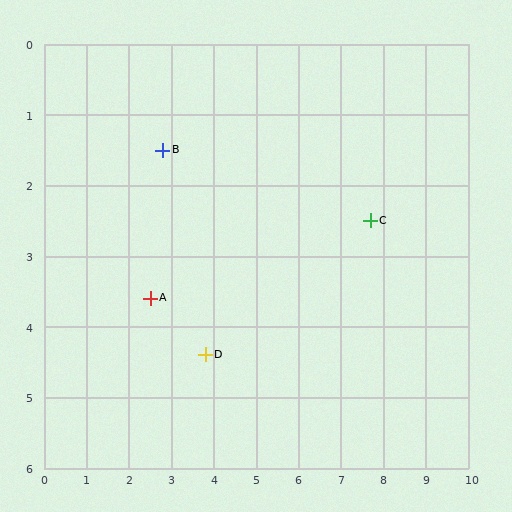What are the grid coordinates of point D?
Point D is at approximately (3.8, 4.4).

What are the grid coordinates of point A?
Point A is at approximately (2.5, 3.6).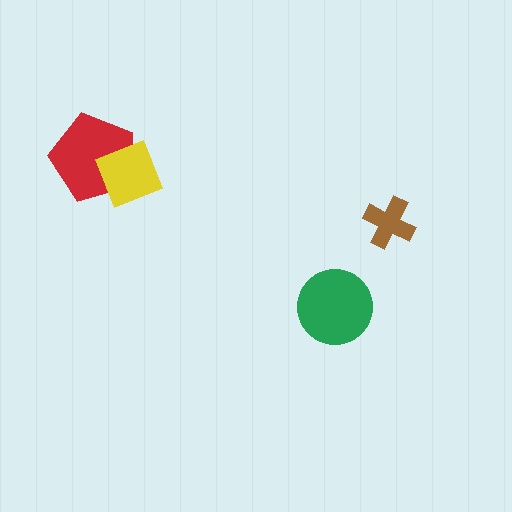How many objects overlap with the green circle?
0 objects overlap with the green circle.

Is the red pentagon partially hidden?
Yes, it is partially covered by another shape.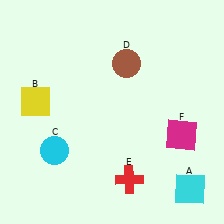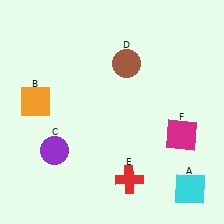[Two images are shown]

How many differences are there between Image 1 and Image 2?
There are 2 differences between the two images.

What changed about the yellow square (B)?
In Image 1, B is yellow. In Image 2, it changed to orange.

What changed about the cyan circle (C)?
In Image 1, C is cyan. In Image 2, it changed to purple.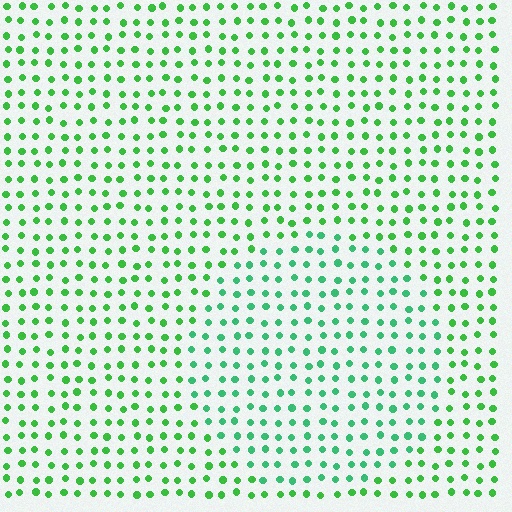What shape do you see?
I see a circle.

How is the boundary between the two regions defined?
The boundary is defined purely by a slight shift in hue (about 25 degrees). Spacing, size, and orientation are identical on both sides.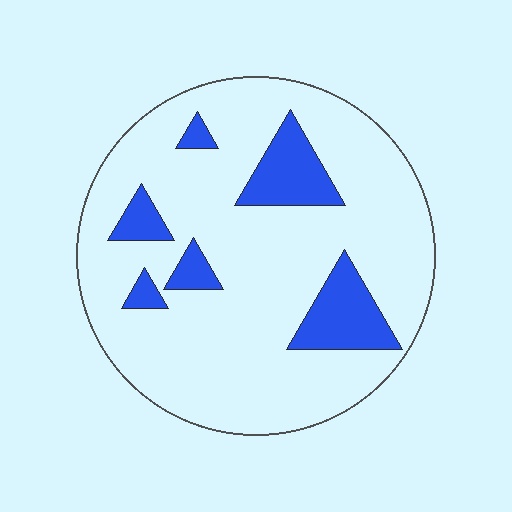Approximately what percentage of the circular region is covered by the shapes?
Approximately 15%.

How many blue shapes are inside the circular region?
6.